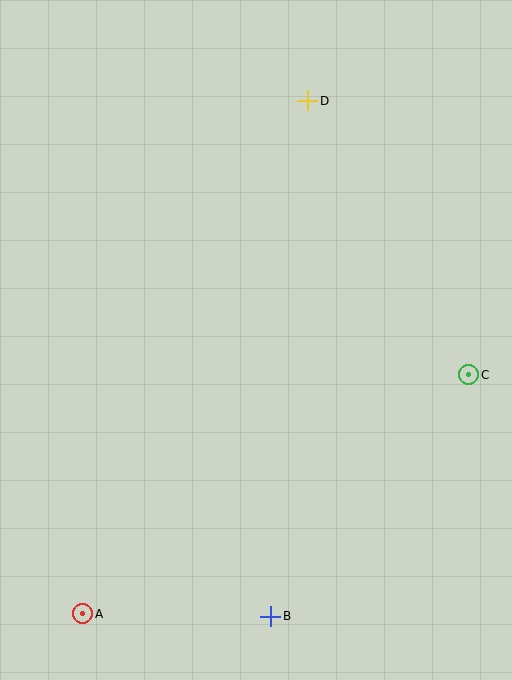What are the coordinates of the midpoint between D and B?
The midpoint between D and B is at (289, 359).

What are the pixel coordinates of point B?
Point B is at (271, 617).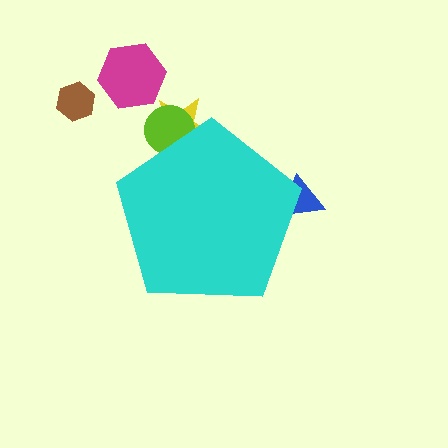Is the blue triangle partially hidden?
Yes, the blue triangle is partially hidden behind the cyan pentagon.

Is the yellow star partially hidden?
Yes, the yellow star is partially hidden behind the cyan pentagon.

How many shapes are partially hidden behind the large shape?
3 shapes are partially hidden.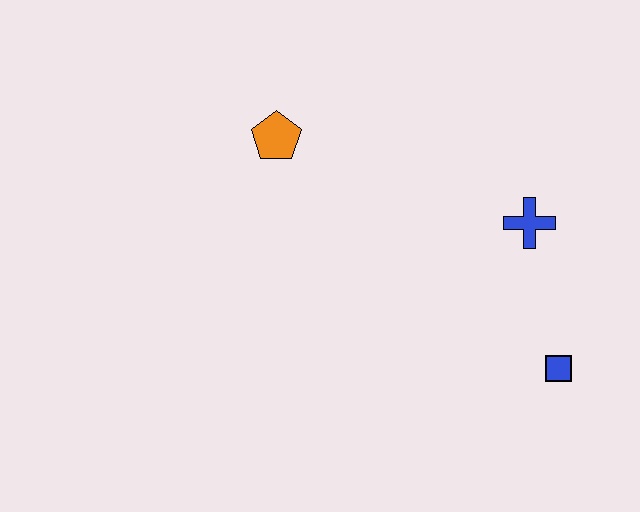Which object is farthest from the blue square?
The orange pentagon is farthest from the blue square.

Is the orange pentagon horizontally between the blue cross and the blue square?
No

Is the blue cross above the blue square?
Yes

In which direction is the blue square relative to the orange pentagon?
The blue square is to the right of the orange pentagon.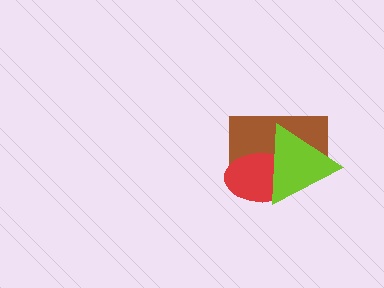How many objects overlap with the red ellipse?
2 objects overlap with the red ellipse.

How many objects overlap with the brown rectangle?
2 objects overlap with the brown rectangle.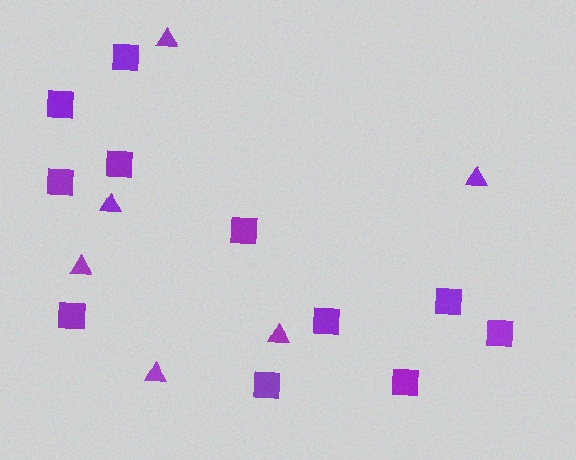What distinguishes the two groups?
There are 2 groups: one group of squares (11) and one group of triangles (6).